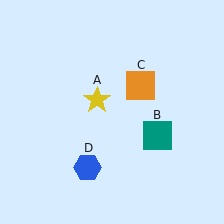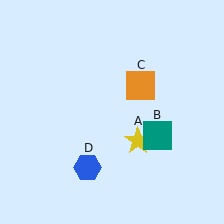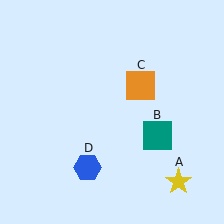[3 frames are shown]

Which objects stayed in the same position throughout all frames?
Teal square (object B) and orange square (object C) and blue hexagon (object D) remained stationary.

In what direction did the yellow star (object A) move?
The yellow star (object A) moved down and to the right.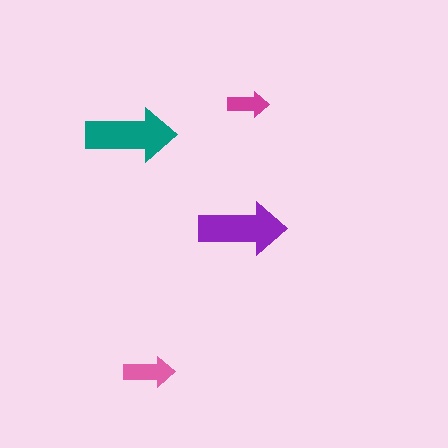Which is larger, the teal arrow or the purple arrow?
The teal one.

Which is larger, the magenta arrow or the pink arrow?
The pink one.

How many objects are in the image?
There are 4 objects in the image.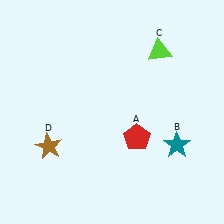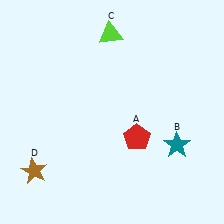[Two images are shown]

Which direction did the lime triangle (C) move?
The lime triangle (C) moved left.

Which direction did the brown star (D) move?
The brown star (D) moved down.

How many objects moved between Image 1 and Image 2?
2 objects moved between the two images.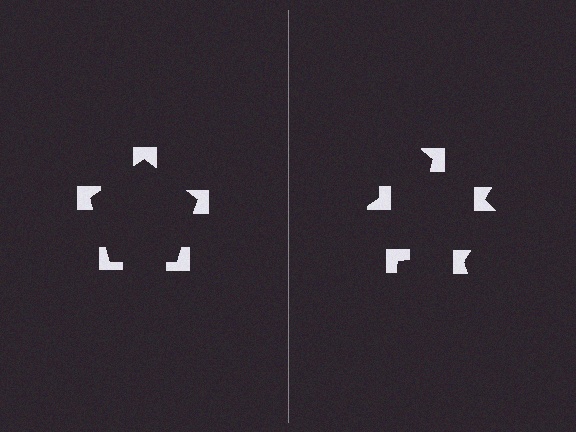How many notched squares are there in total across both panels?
10 — 5 on each side.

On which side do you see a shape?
An illusory pentagon appears on the left side. On the right side the wedge cuts are rotated, so no coherent shape forms.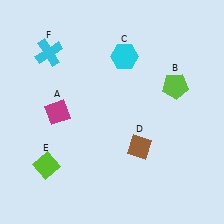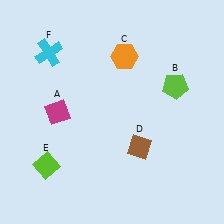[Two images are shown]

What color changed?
The hexagon (C) changed from cyan in Image 1 to orange in Image 2.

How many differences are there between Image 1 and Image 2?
There is 1 difference between the two images.